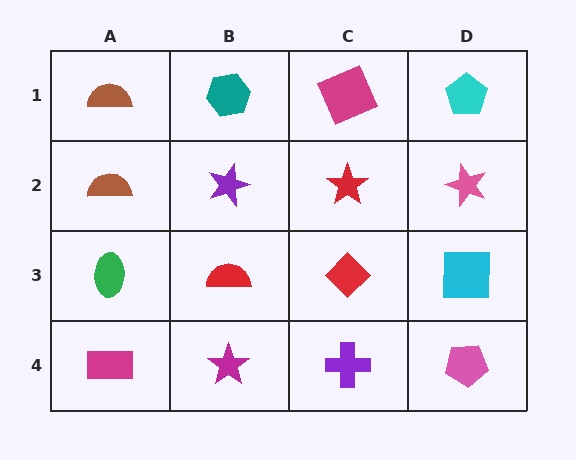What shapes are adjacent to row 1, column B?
A purple star (row 2, column B), a brown semicircle (row 1, column A), a magenta square (row 1, column C).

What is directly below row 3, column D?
A pink pentagon.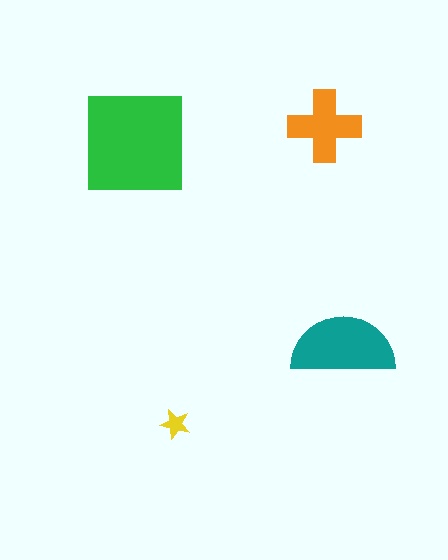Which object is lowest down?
The yellow star is bottommost.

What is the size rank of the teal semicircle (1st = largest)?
2nd.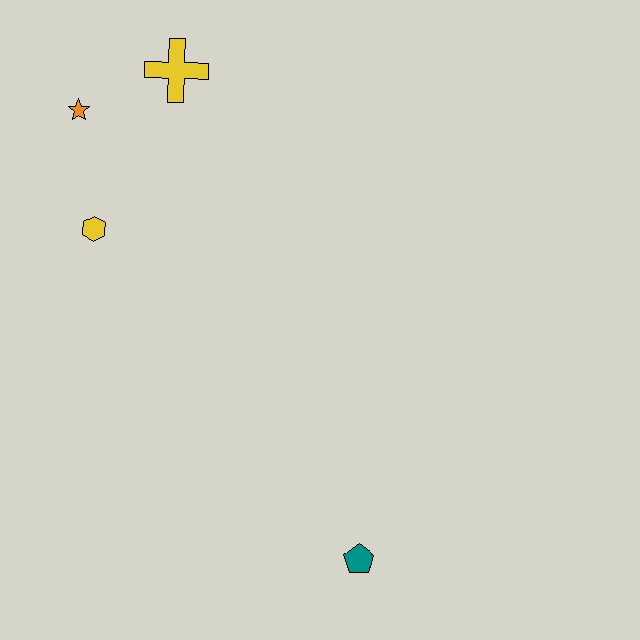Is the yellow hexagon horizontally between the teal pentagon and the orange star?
Yes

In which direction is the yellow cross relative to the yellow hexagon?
The yellow cross is above the yellow hexagon.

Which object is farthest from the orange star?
The teal pentagon is farthest from the orange star.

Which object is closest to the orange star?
The yellow cross is closest to the orange star.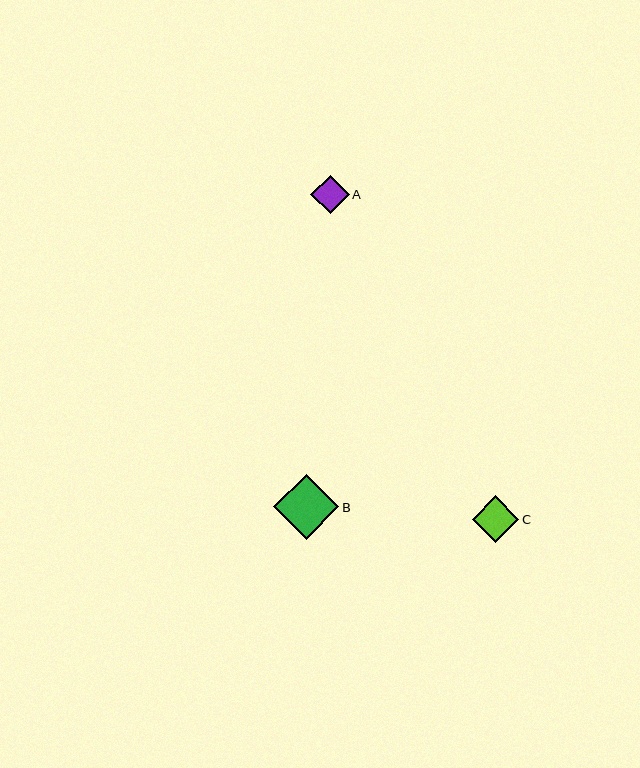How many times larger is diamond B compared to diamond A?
Diamond B is approximately 1.7 times the size of diamond A.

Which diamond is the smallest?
Diamond A is the smallest with a size of approximately 38 pixels.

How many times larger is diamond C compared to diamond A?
Diamond C is approximately 1.2 times the size of diamond A.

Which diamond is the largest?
Diamond B is the largest with a size of approximately 65 pixels.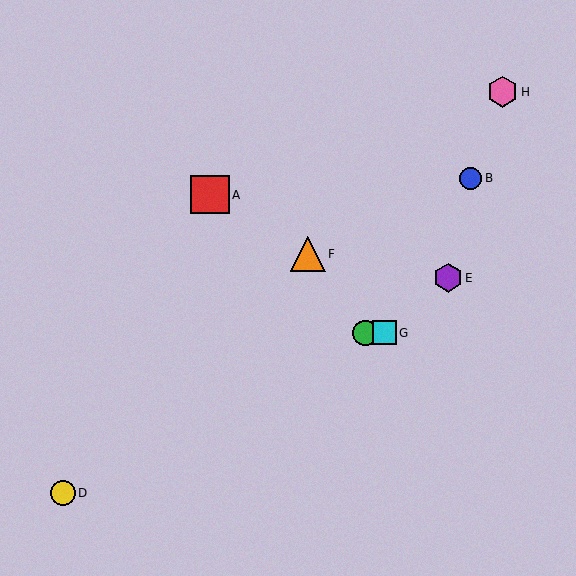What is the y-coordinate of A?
Object A is at y≈195.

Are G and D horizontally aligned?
No, G is at y≈333 and D is at y≈493.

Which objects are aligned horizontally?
Objects C, G are aligned horizontally.